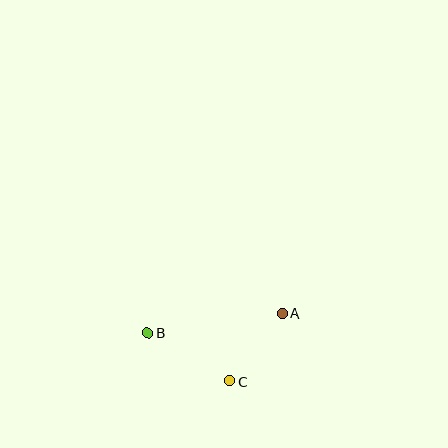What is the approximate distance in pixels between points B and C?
The distance between B and C is approximately 95 pixels.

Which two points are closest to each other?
Points A and C are closest to each other.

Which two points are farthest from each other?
Points A and B are farthest from each other.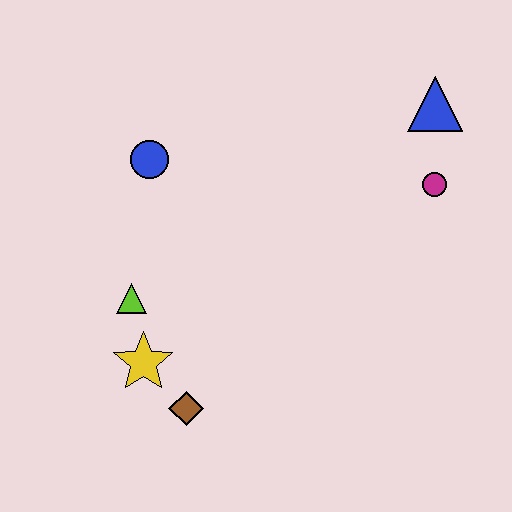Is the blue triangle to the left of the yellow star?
No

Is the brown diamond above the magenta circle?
No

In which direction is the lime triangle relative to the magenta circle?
The lime triangle is to the left of the magenta circle.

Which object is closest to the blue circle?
The lime triangle is closest to the blue circle.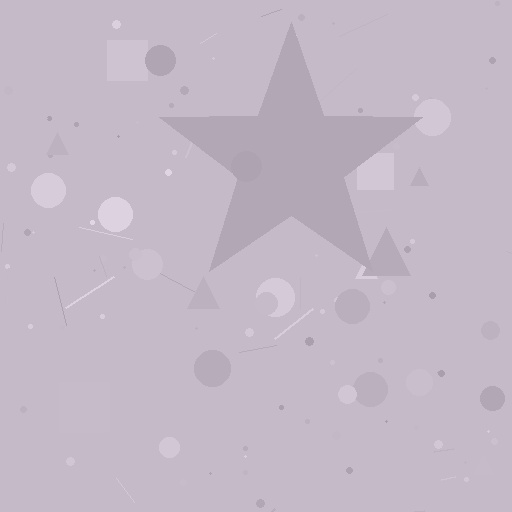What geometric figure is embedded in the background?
A star is embedded in the background.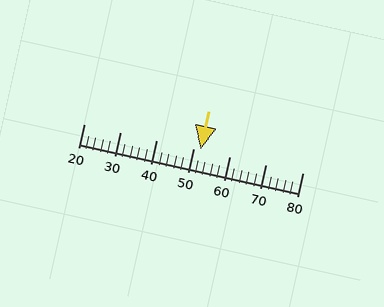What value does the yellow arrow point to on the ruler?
The yellow arrow points to approximately 52.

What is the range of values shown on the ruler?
The ruler shows values from 20 to 80.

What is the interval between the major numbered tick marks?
The major tick marks are spaced 10 units apart.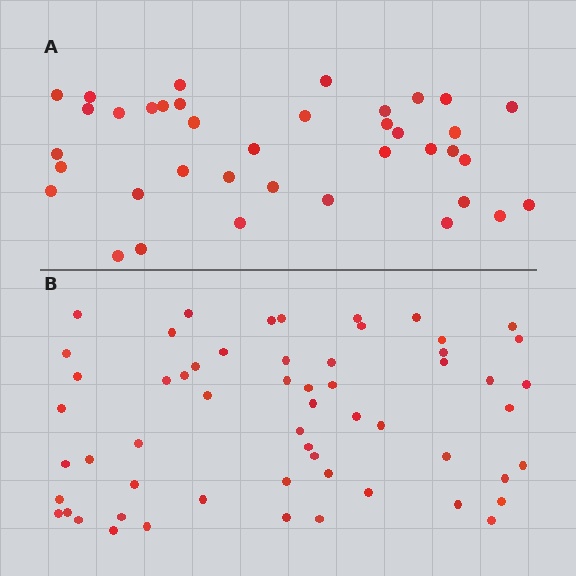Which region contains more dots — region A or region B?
Region B (the bottom region) has more dots.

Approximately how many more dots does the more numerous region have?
Region B has approximately 20 more dots than region A.